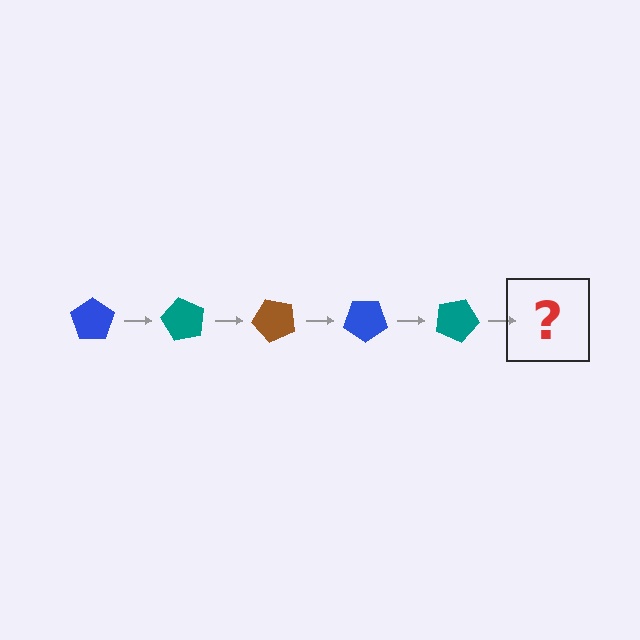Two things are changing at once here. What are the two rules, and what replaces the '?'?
The two rules are that it rotates 60 degrees each step and the color cycles through blue, teal, and brown. The '?' should be a brown pentagon, rotated 300 degrees from the start.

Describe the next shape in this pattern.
It should be a brown pentagon, rotated 300 degrees from the start.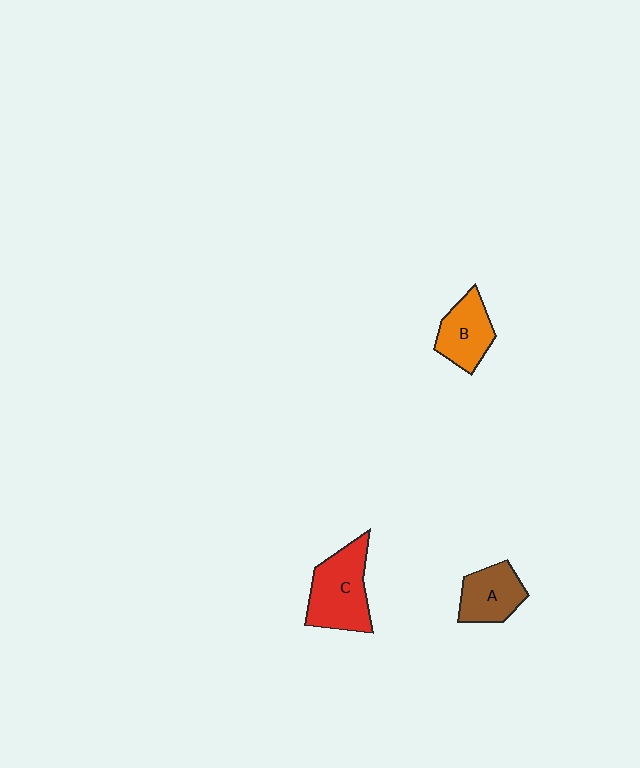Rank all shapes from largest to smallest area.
From largest to smallest: C (red), B (orange), A (brown).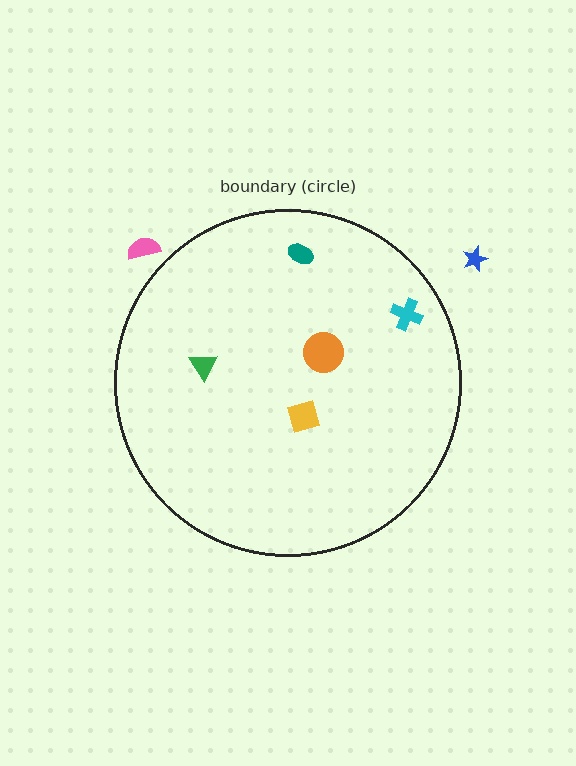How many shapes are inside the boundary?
5 inside, 2 outside.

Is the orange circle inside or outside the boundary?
Inside.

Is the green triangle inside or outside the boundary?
Inside.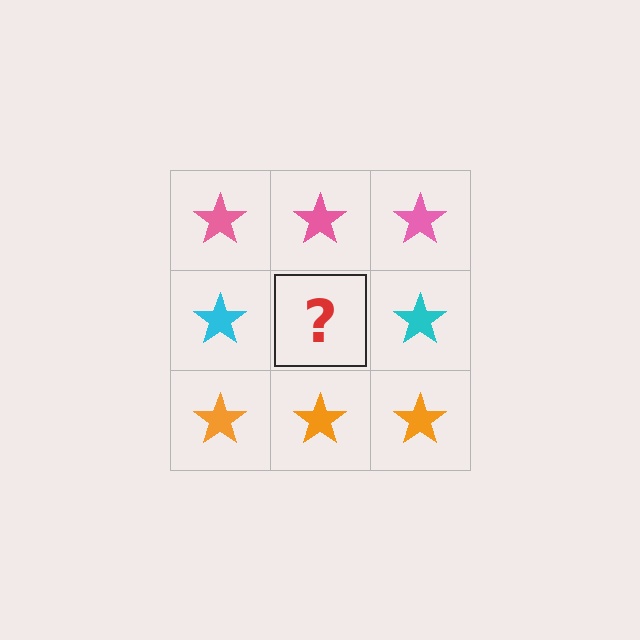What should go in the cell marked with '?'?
The missing cell should contain a cyan star.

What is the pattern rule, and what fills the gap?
The rule is that each row has a consistent color. The gap should be filled with a cyan star.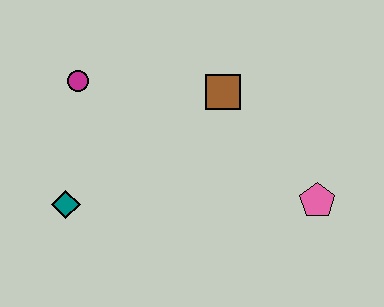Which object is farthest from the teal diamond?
The pink pentagon is farthest from the teal diamond.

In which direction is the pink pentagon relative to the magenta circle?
The pink pentagon is to the right of the magenta circle.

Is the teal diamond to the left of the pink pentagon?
Yes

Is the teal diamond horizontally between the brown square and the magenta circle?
No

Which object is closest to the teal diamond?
The magenta circle is closest to the teal diamond.